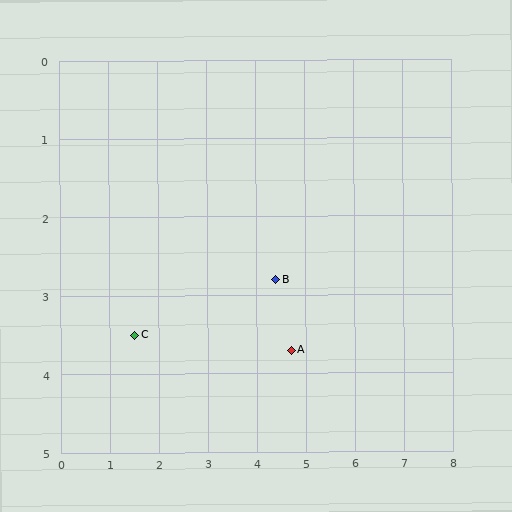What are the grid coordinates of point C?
Point C is at approximately (1.5, 3.5).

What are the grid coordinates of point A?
Point A is at approximately (4.7, 3.7).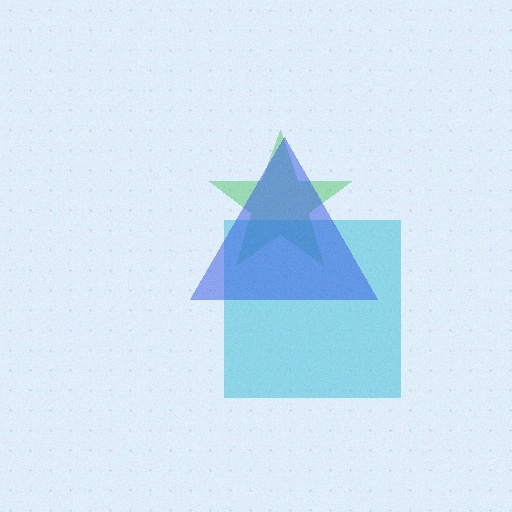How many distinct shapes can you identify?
There are 3 distinct shapes: a green star, a cyan square, a blue triangle.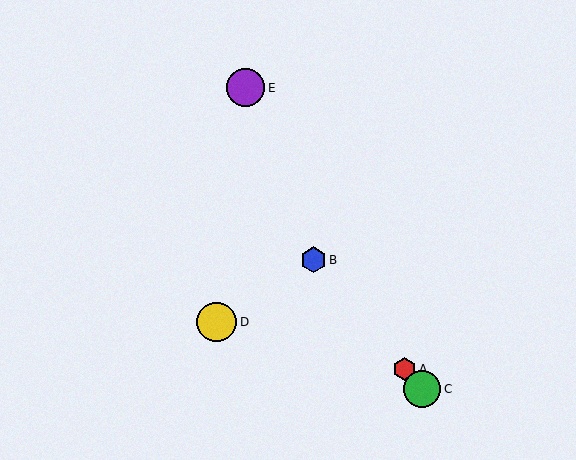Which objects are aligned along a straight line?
Objects A, B, C are aligned along a straight line.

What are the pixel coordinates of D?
Object D is at (217, 322).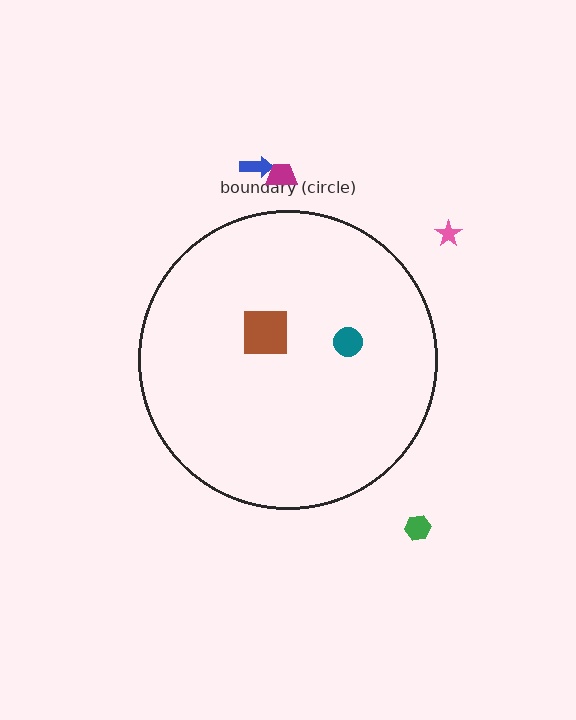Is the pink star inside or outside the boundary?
Outside.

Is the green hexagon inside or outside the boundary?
Outside.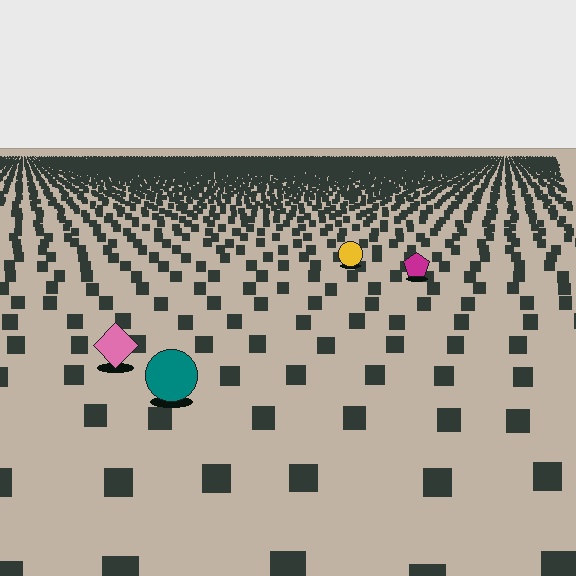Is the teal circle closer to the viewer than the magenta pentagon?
Yes. The teal circle is closer — you can tell from the texture gradient: the ground texture is coarser near it.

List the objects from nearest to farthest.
From nearest to farthest: the teal circle, the pink diamond, the magenta pentagon, the yellow circle.